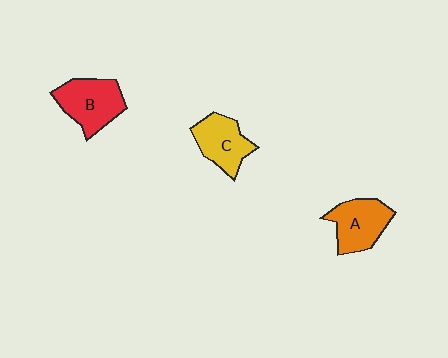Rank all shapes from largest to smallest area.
From largest to smallest: B (red), A (orange), C (yellow).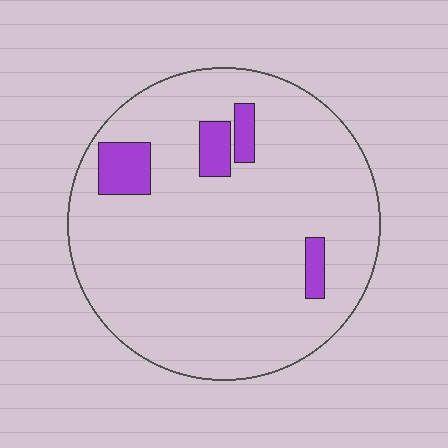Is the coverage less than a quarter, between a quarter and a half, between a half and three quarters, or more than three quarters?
Less than a quarter.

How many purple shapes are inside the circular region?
4.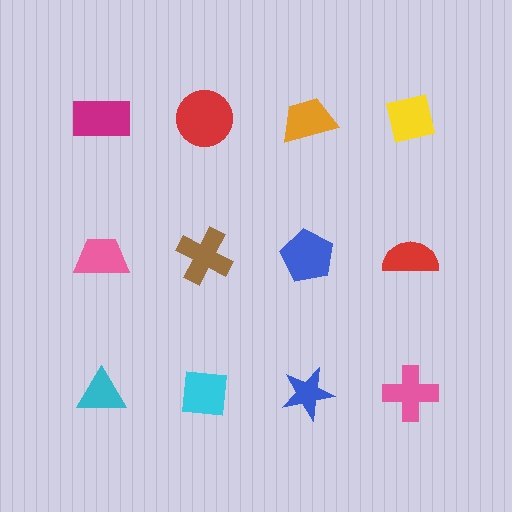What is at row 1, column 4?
A yellow square.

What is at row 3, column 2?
A cyan square.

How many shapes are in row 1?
4 shapes.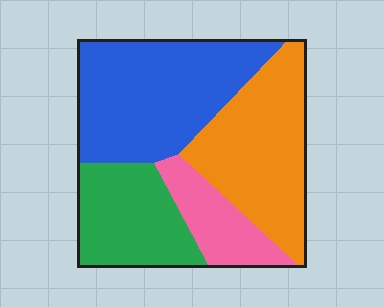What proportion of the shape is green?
Green takes up about one fifth (1/5) of the shape.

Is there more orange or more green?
Orange.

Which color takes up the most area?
Blue, at roughly 35%.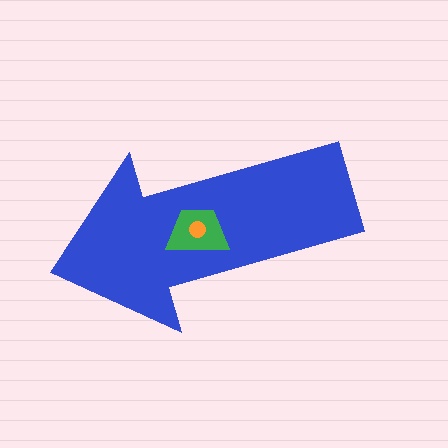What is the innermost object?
The orange circle.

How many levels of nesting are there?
3.